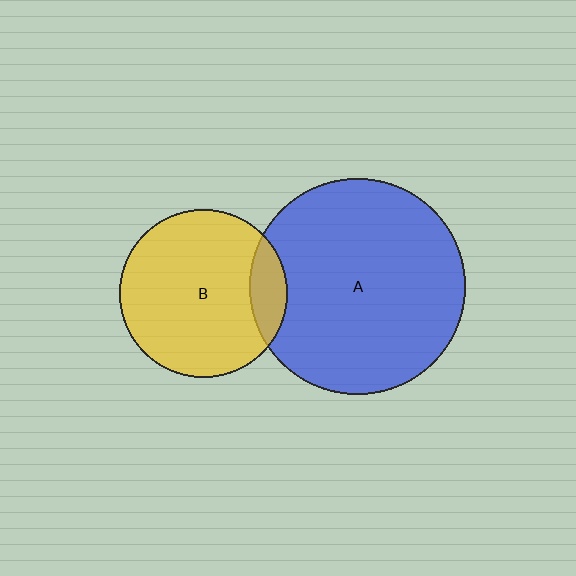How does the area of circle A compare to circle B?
Approximately 1.7 times.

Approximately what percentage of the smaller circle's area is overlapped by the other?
Approximately 15%.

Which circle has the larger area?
Circle A (blue).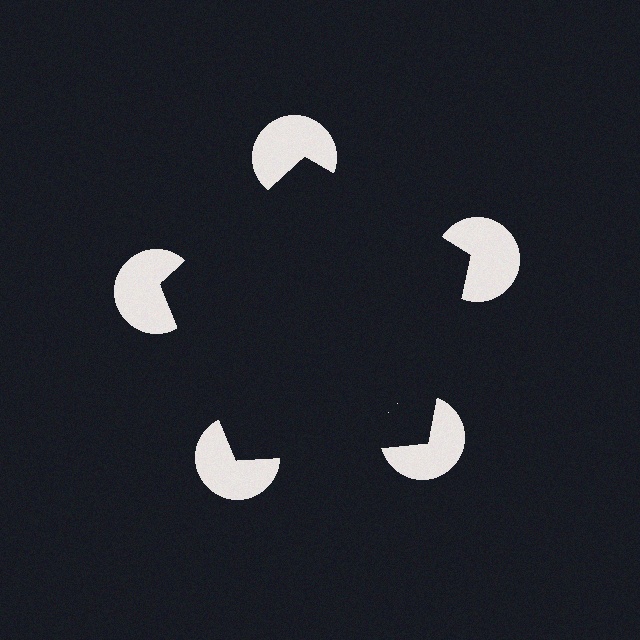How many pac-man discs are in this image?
There are 5 — one at each vertex of the illusory pentagon.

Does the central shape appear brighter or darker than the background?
It typically appears slightly darker than the background, even though no actual brightness change is drawn.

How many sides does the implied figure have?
5 sides.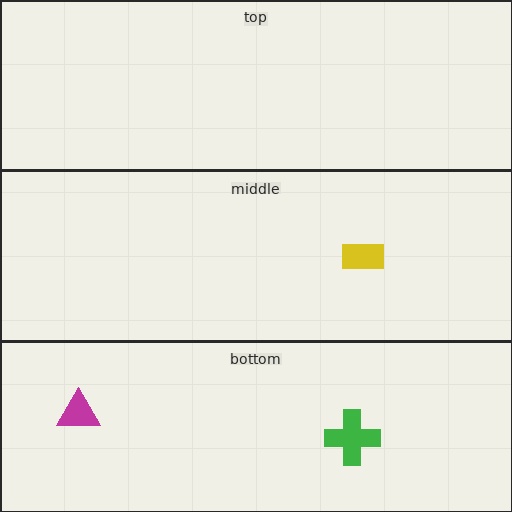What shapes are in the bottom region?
The green cross, the magenta triangle.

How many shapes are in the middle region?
1.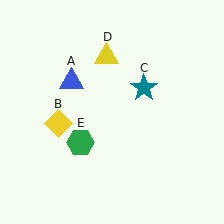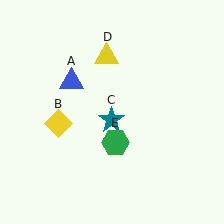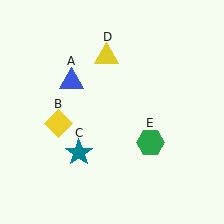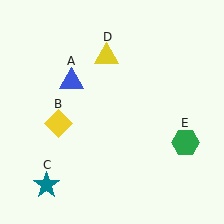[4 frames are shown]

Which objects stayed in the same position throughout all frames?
Blue triangle (object A) and yellow diamond (object B) and yellow triangle (object D) remained stationary.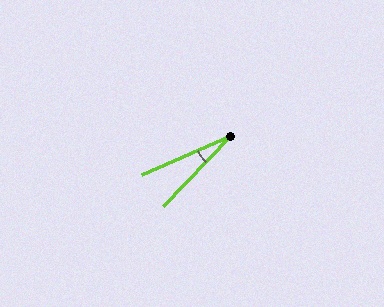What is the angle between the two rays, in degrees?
Approximately 22 degrees.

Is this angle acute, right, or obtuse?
It is acute.